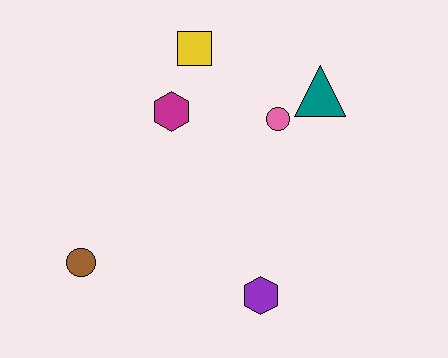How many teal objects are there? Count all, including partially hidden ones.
There is 1 teal object.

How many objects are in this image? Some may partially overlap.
There are 6 objects.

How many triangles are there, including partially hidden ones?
There is 1 triangle.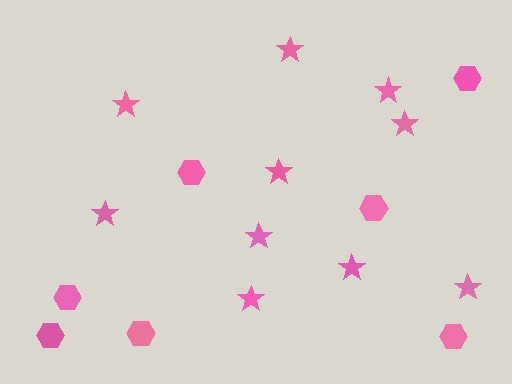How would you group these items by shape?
There are 2 groups: one group of hexagons (7) and one group of stars (10).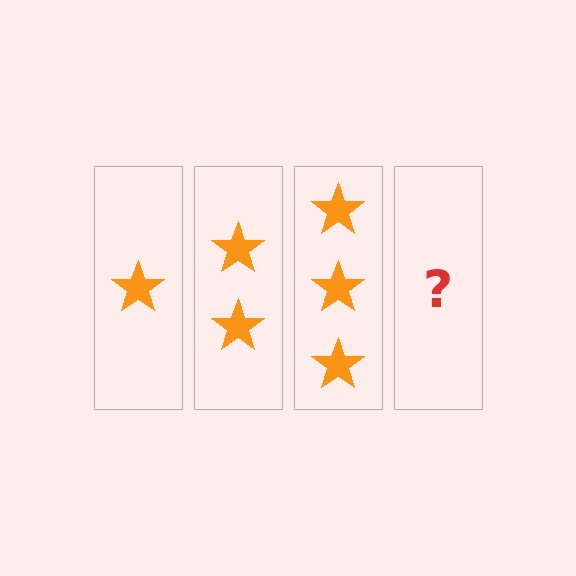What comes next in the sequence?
The next element should be 4 stars.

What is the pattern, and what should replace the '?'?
The pattern is that each step adds one more star. The '?' should be 4 stars.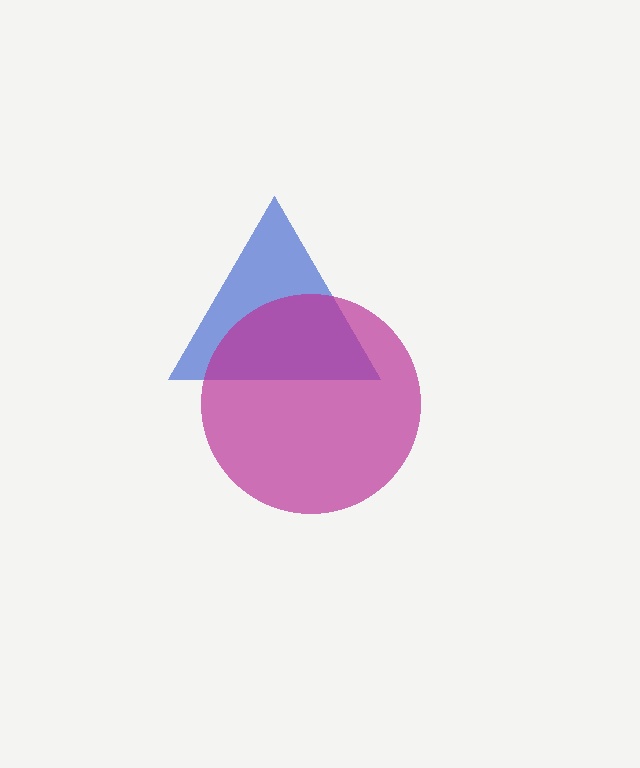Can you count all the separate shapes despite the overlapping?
Yes, there are 2 separate shapes.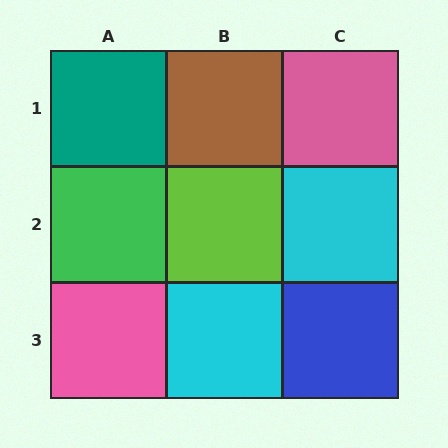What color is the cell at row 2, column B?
Lime.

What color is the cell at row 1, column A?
Teal.